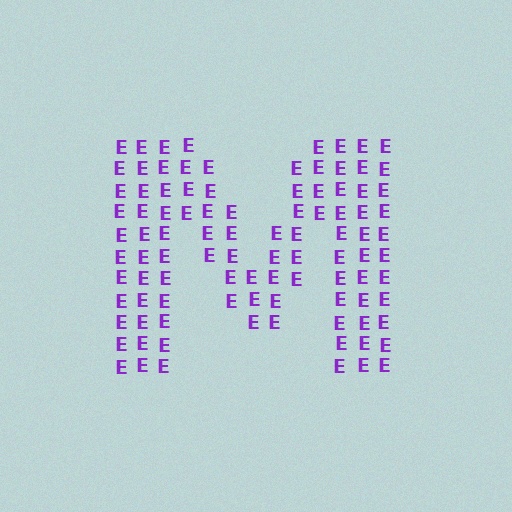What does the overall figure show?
The overall figure shows the letter M.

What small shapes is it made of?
It is made of small letter E's.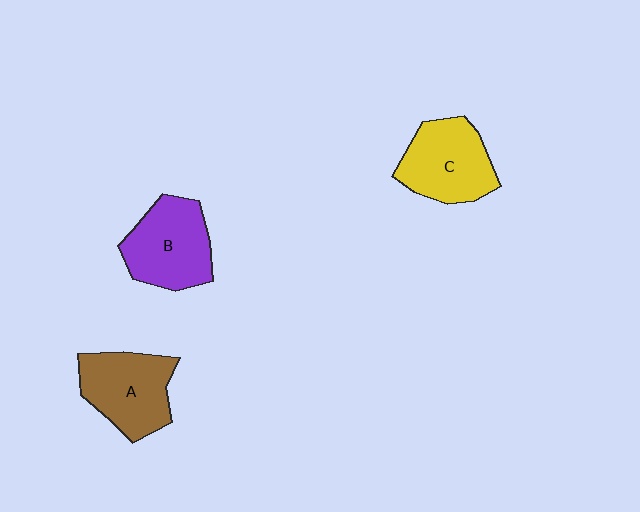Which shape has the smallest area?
Shape A (brown).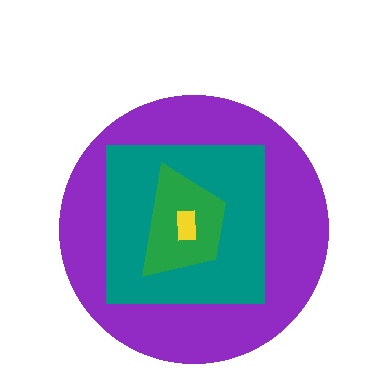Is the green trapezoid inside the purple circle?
Yes.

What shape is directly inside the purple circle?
The teal square.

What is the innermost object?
The yellow rectangle.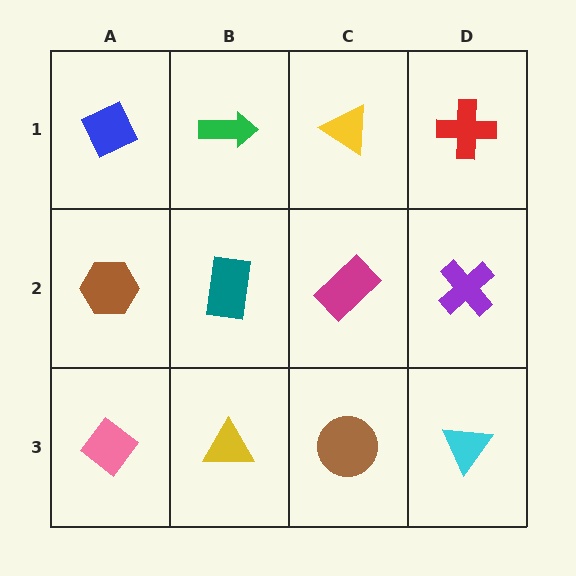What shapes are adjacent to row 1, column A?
A brown hexagon (row 2, column A), a green arrow (row 1, column B).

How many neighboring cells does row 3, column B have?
3.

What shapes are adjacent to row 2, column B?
A green arrow (row 1, column B), a yellow triangle (row 3, column B), a brown hexagon (row 2, column A), a magenta rectangle (row 2, column C).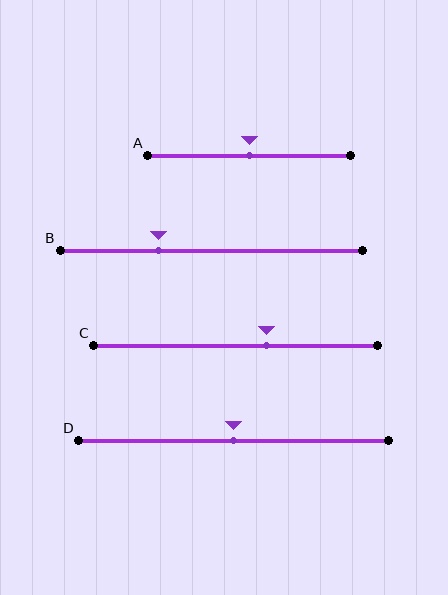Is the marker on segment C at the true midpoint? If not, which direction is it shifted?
No, the marker on segment C is shifted to the right by about 11% of the segment length.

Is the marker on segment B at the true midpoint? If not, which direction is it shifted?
No, the marker on segment B is shifted to the left by about 17% of the segment length.